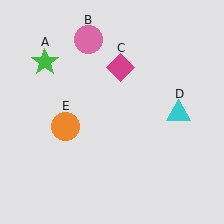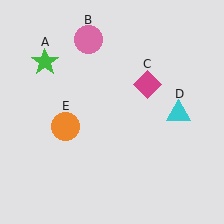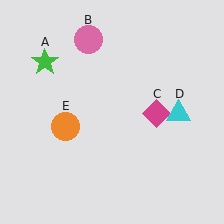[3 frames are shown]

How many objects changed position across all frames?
1 object changed position: magenta diamond (object C).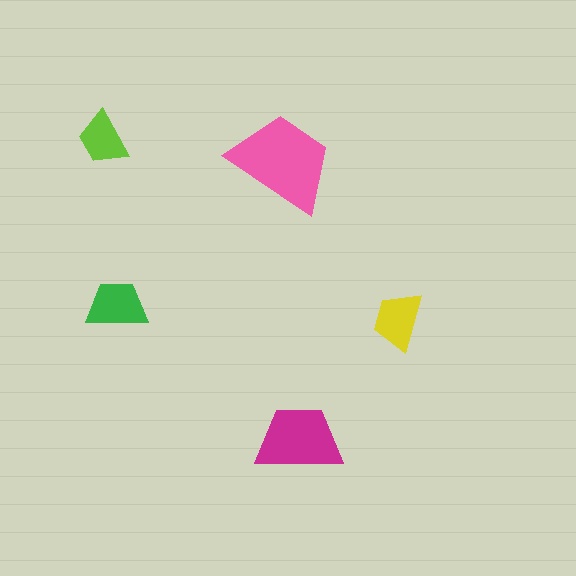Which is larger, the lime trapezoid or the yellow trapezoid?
The yellow one.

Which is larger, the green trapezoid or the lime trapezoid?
The green one.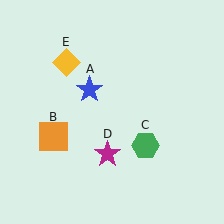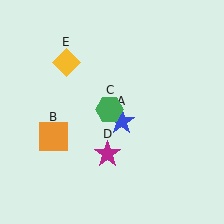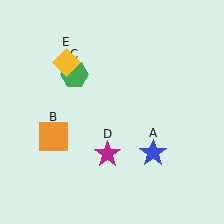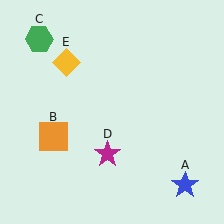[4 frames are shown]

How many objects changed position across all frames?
2 objects changed position: blue star (object A), green hexagon (object C).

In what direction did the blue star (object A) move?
The blue star (object A) moved down and to the right.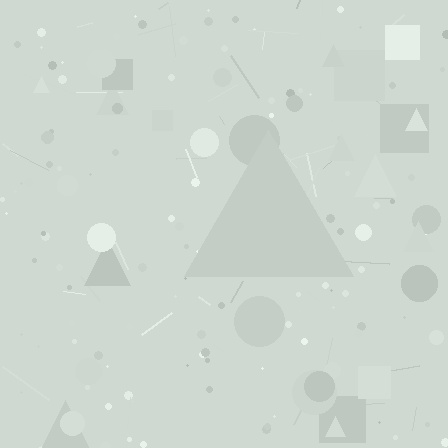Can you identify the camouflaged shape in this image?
The camouflaged shape is a triangle.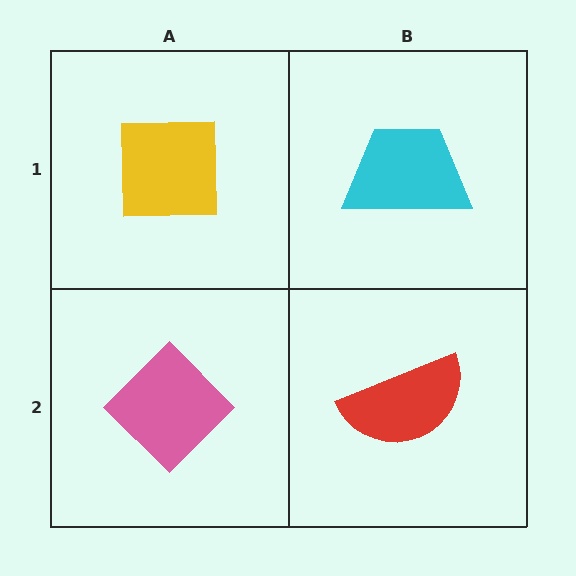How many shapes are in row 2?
2 shapes.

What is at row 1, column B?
A cyan trapezoid.